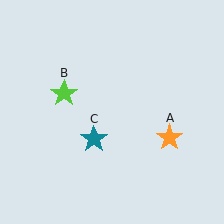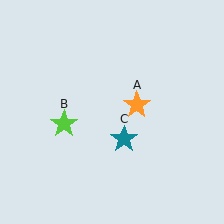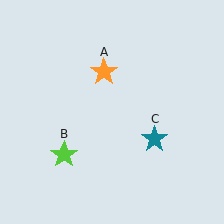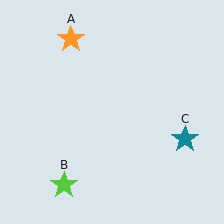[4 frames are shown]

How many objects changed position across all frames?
3 objects changed position: orange star (object A), lime star (object B), teal star (object C).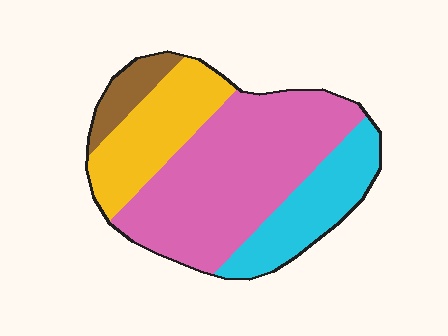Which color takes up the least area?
Brown, at roughly 5%.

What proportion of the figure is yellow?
Yellow takes up between a sixth and a third of the figure.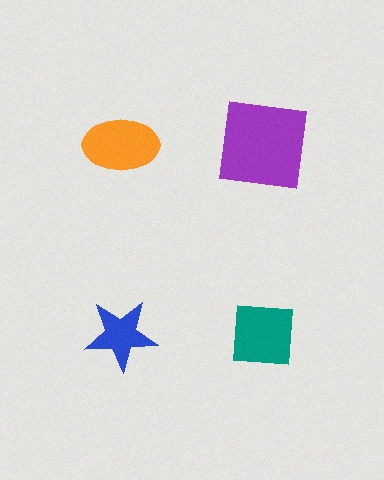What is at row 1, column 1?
An orange ellipse.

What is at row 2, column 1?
A blue star.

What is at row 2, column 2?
A teal square.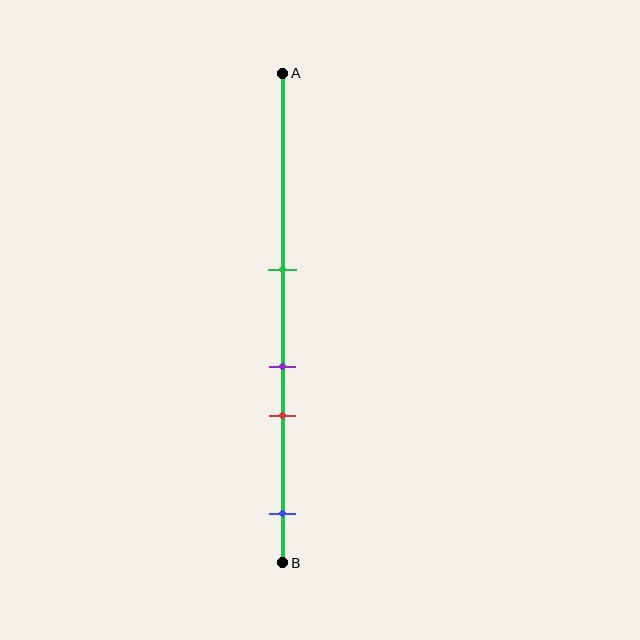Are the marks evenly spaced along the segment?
No, the marks are not evenly spaced.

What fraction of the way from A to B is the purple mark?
The purple mark is approximately 60% (0.6) of the way from A to B.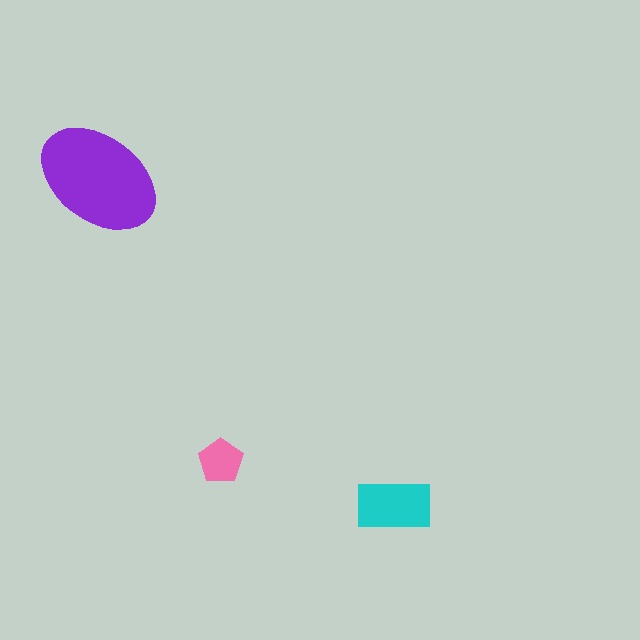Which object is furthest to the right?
The cyan rectangle is rightmost.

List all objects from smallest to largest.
The pink pentagon, the cyan rectangle, the purple ellipse.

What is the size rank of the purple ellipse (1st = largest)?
1st.